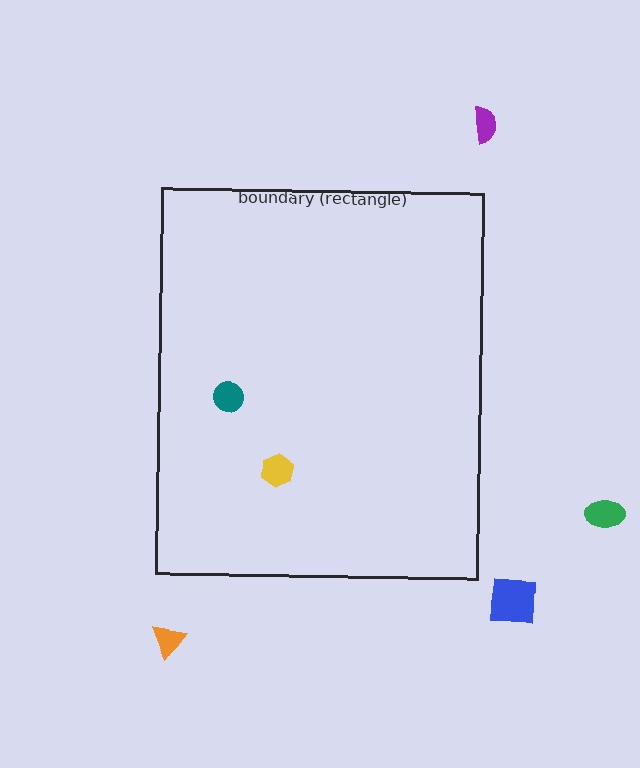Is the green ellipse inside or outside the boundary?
Outside.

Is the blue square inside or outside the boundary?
Outside.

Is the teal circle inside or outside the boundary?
Inside.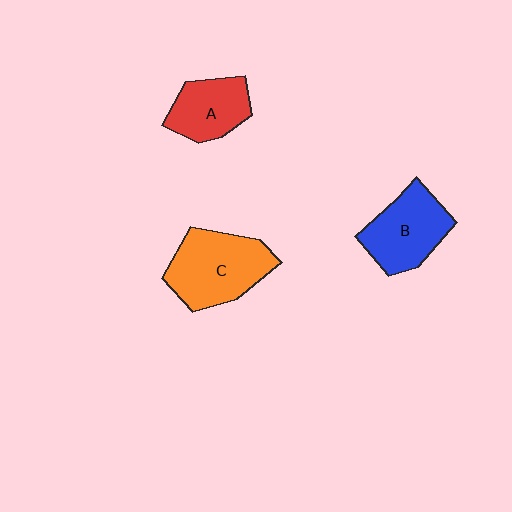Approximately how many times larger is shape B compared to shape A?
Approximately 1.2 times.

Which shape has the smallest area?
Shape A (red).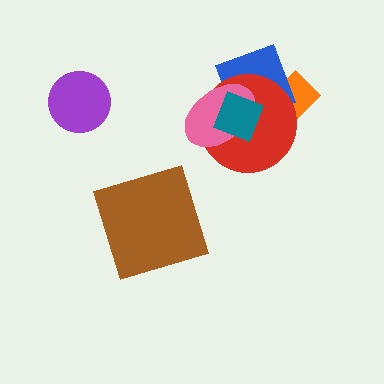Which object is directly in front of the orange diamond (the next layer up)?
The blue diamond is directly in front of the orange diamond.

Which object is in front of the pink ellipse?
The teal diamond is in front of the pink ellipse.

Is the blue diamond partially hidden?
Yes, it is partially covered by another shape.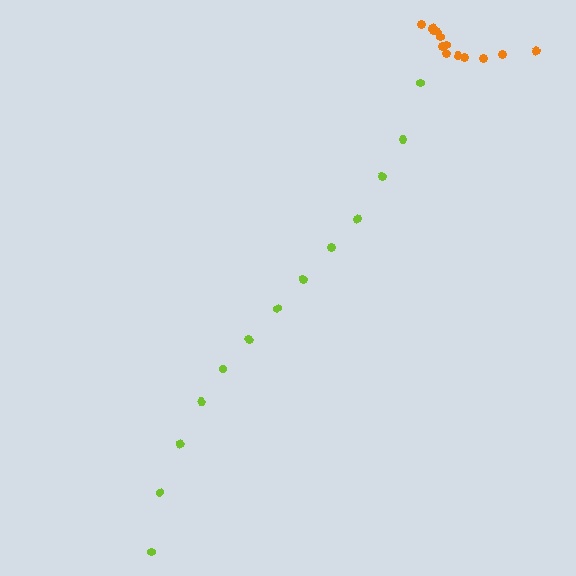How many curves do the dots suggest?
There are 2 distinct paths.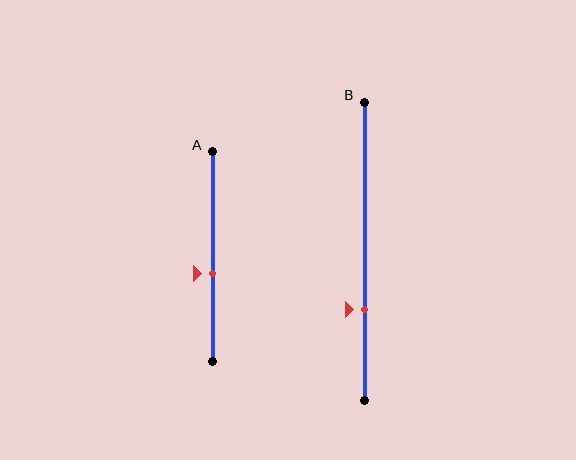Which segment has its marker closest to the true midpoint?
Segment A has its marker closest to the true midpoint.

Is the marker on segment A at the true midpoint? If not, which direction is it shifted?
No, the marker on segment A is shifted downward by about 8% of the segment length.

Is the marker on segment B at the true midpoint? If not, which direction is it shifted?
No, the marker on segment B is shifted downward by about 20% of the segment length.